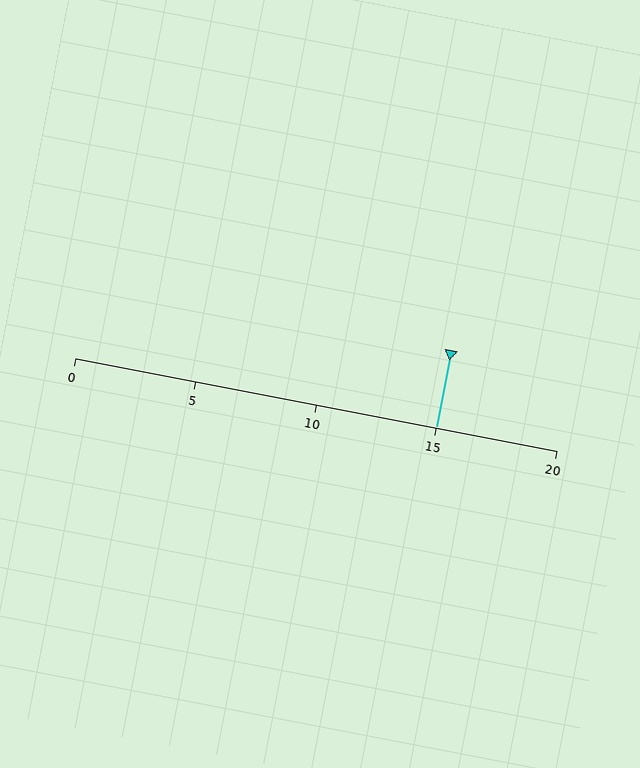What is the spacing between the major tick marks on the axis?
The major ticks are spaced 5 apart.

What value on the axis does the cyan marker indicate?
The marker indicates approximately 15.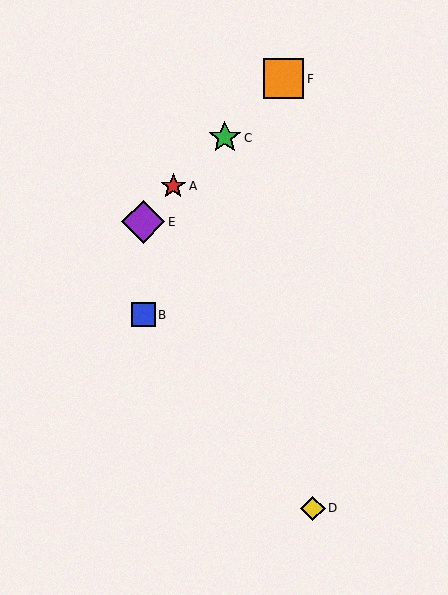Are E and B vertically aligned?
Yes, both are at x≈143.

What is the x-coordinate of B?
Object B is at x≈143.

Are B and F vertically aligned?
No, B is at x≈143 and F is at x≈284.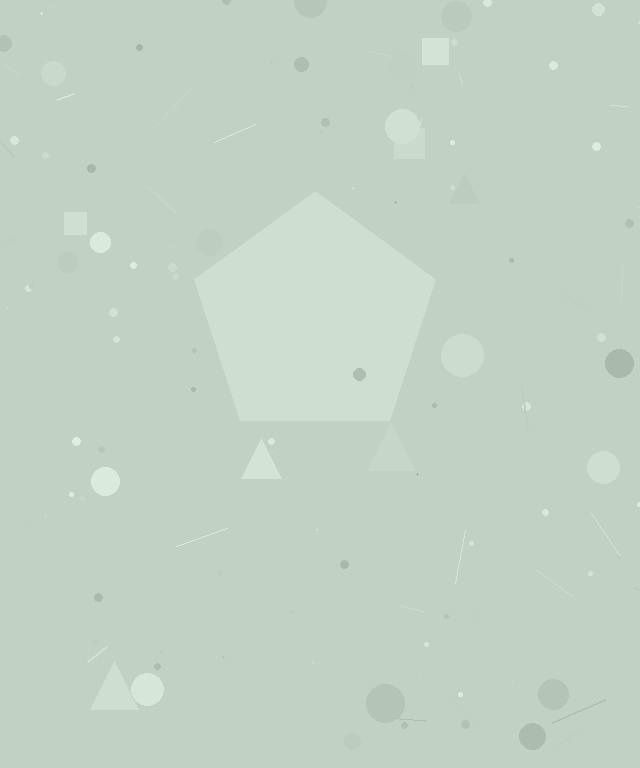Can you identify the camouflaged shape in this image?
The camouflaged shape is a pentagon.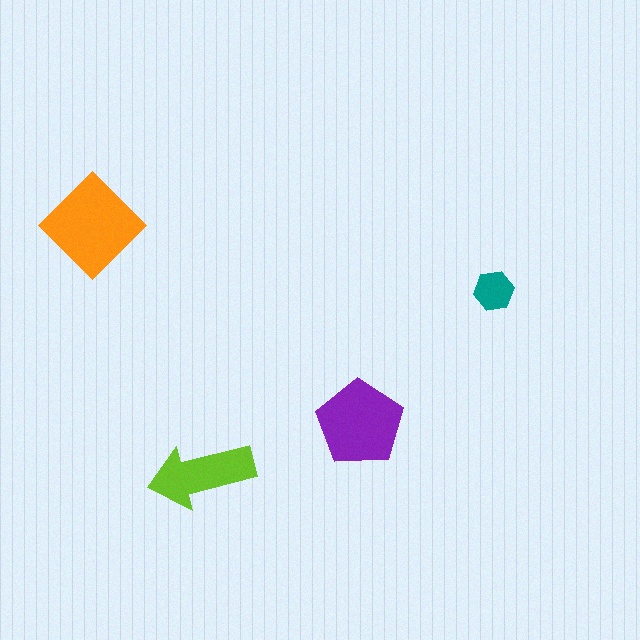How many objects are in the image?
There are 4 objects in the image.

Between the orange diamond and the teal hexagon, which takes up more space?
The orange diamond.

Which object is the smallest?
The teal hexagon.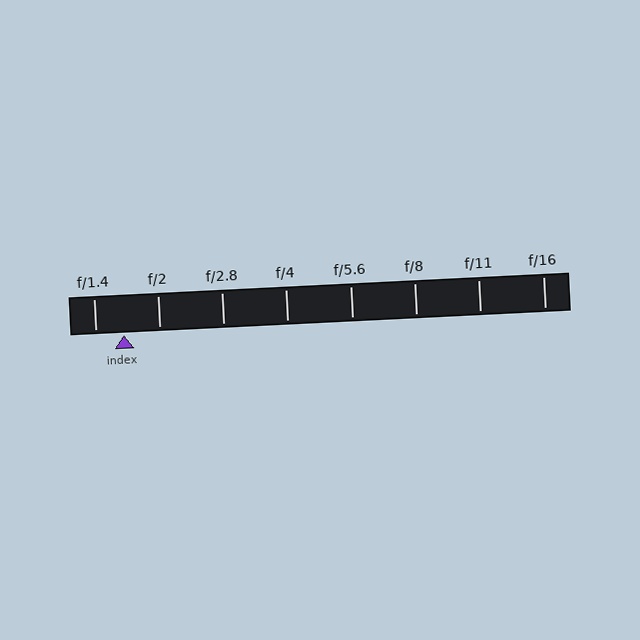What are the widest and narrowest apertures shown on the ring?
The widest aperture shown is f/1.4 and the narrowest is f/16.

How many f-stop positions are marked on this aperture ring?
There are 8 f-stop positions marked.